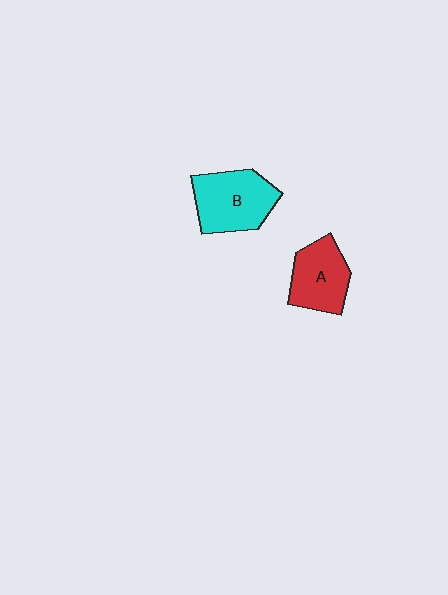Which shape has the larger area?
Shape B (cyan).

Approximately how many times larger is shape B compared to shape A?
Approximately 1.2 times.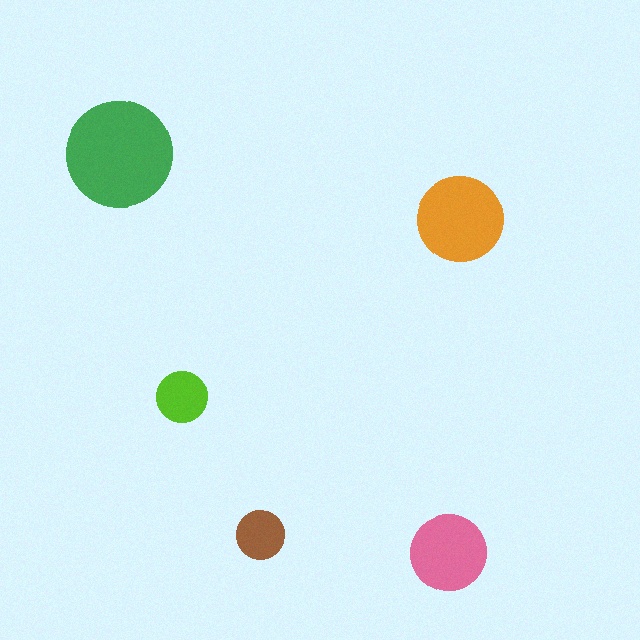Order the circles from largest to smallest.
the green one, the orange one, the pink one, the lime one, the brown one.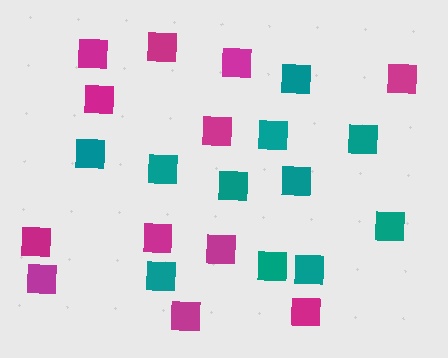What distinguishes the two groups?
There are 2 groups: one group of teal squares (11) and one group of magenta squares (12).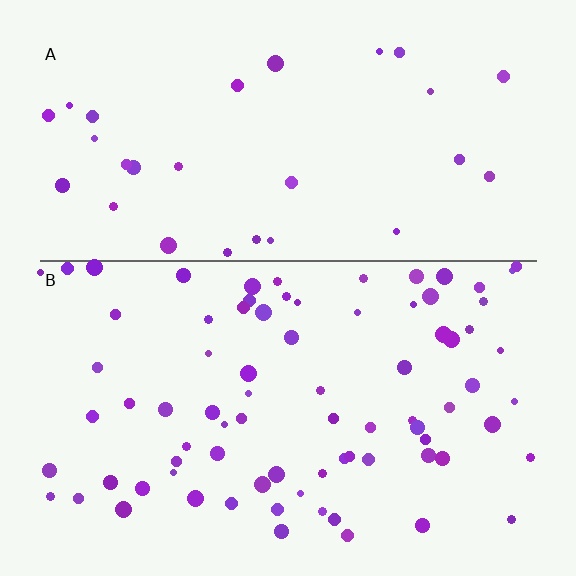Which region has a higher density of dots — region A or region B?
B (the bottom).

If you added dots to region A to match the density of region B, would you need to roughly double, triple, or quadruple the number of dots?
Approximately triple.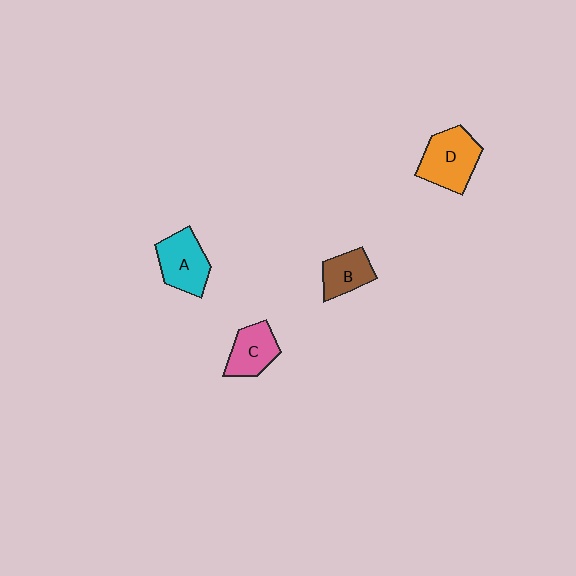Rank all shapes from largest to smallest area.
From largest to smallest: D (orange), A (cyan), C (pink), B (brown).